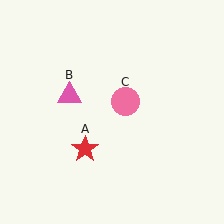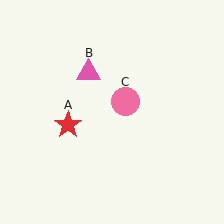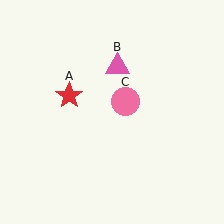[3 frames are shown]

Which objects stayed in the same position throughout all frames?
Pink circle (object C) remained stationary.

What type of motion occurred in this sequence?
The red star (object A), pink triangle (object B) rotated clockwise around the center of the scene.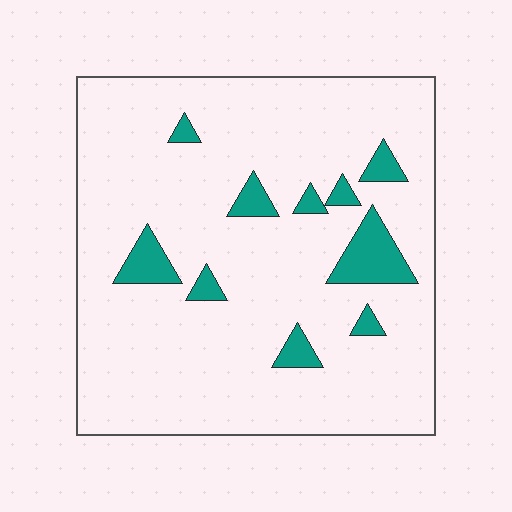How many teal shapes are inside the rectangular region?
10.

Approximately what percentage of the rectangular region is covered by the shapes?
Approximately 10%.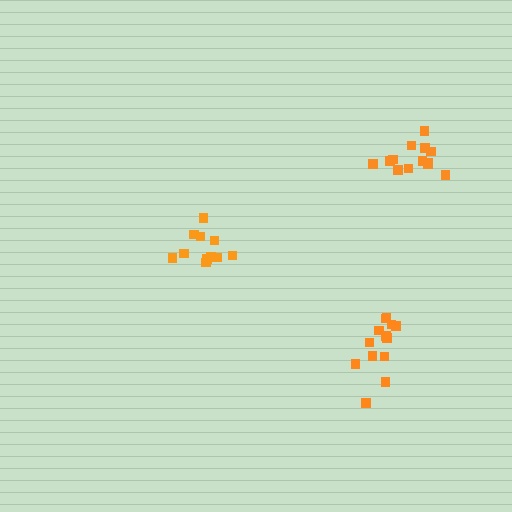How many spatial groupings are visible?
There are 3 spatial groupings.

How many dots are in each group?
Group 1: 13 dots, Group 2: 11 dots, Group 3: 13 dots (37 total).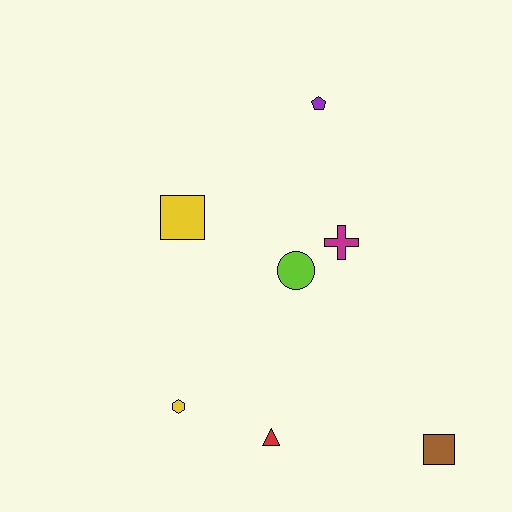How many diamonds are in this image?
There are no diamonds.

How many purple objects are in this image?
There is 1 purple object.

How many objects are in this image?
There are 7 objects.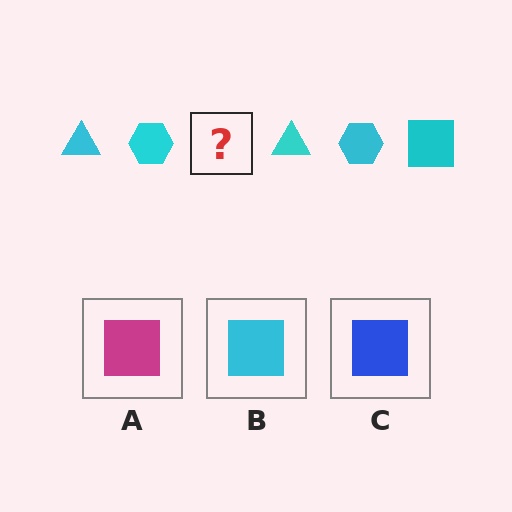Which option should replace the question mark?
Option B.